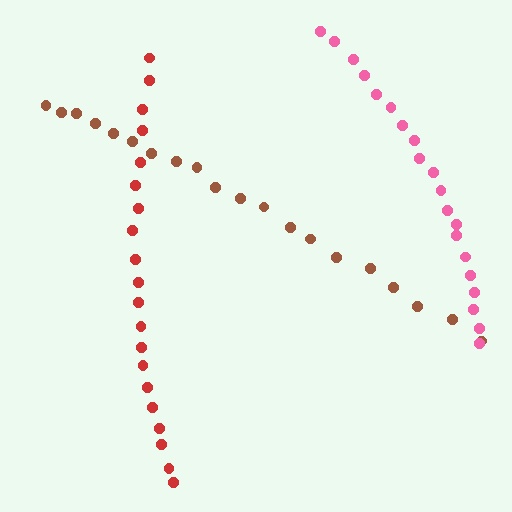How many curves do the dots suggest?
There are 3 distinct paths.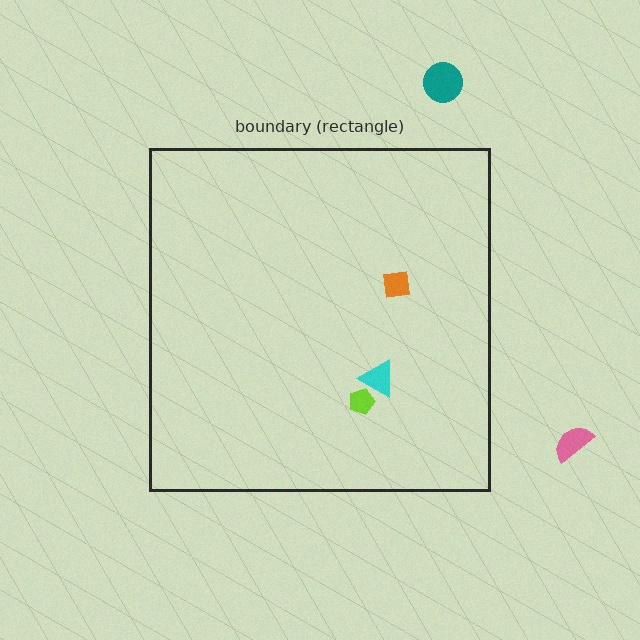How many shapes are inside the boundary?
3 inside, 2 outside.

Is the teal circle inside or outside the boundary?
Outside.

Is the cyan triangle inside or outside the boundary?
Inside.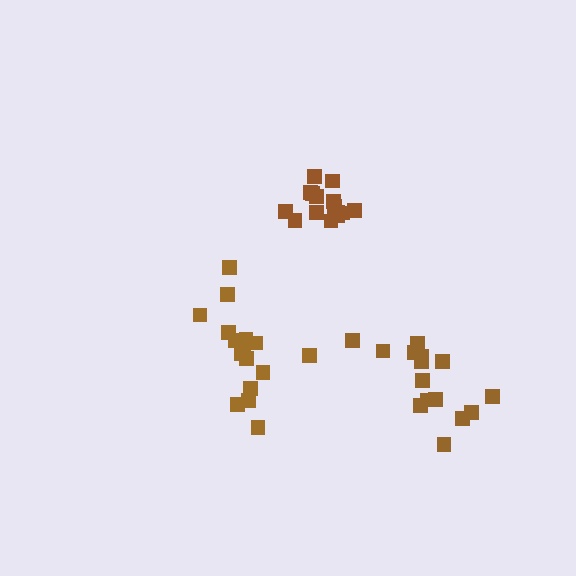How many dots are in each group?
Group 1: 15 dots, Group 2: 15 dots, Group 3: 16 dots (46 total).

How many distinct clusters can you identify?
There are 3 distinct clusters.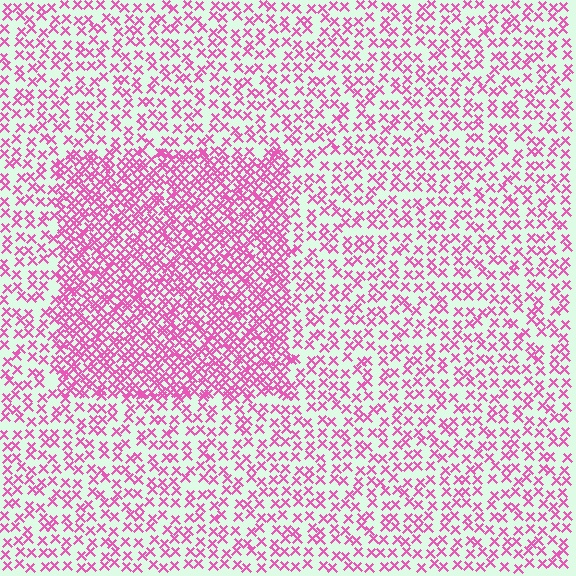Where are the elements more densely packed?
The elements are more densely packed inside the rectangle boundary.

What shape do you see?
I see a rectangle.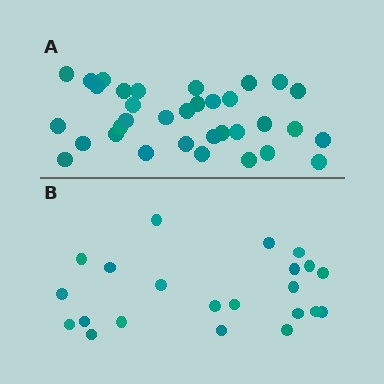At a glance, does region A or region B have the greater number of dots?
Region A (the top region) has more dots.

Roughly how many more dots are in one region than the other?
Region A has roughly 12 or so more dots than region B.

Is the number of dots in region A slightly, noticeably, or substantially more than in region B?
Region A has substantially more. The ratio is roughly 1.5 to 1.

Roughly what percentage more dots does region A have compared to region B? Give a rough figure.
About 55% more.